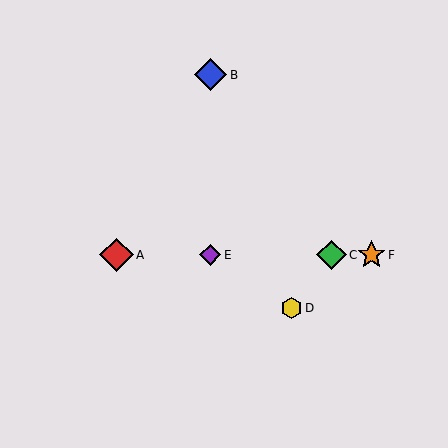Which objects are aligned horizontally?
Objects A, C, E, F are aligned horizontally.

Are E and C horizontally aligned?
Yes, both are at y≈255.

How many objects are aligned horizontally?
4 objects (A, C, E, F) are aligned horizontally.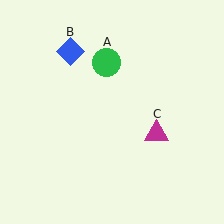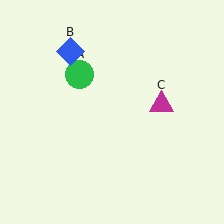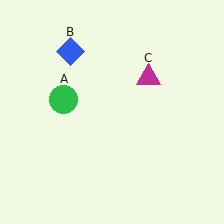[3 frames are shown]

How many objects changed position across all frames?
2 objects changed position: green circle (object A), magenta triangle (object C).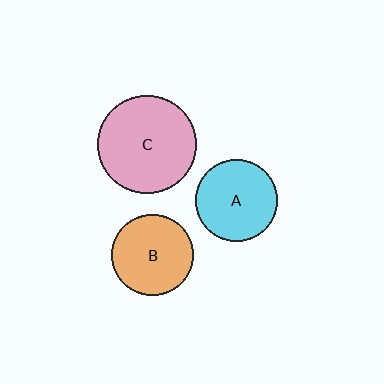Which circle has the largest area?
Circle C (pink).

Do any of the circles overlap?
No, none of the circles overlap.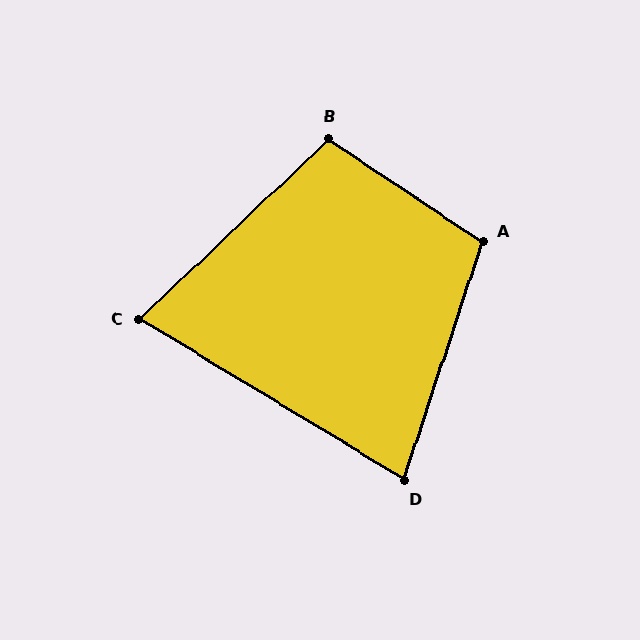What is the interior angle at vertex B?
Approximately 103 degrees (obtuse).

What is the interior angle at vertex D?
Approximately 77 degrees (acute).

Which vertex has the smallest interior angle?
C, at approximately 75 degrees.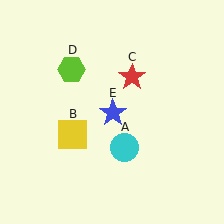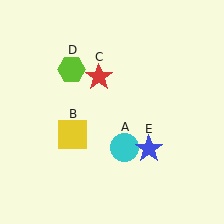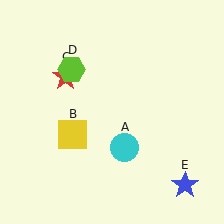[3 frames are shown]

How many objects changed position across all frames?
2 objects changed position: red star (object C), blue star (object E).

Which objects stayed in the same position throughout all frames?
Cyan circle (object A) and yellow square (object B) and lime hexagon (object D) remained stationary.